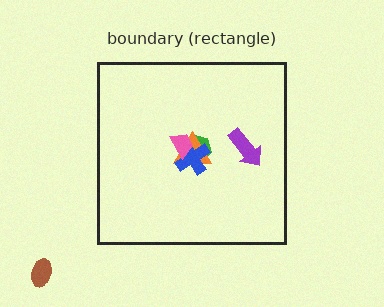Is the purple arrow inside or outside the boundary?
Inside.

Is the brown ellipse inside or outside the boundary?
Outside.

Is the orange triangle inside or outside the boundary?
Inside.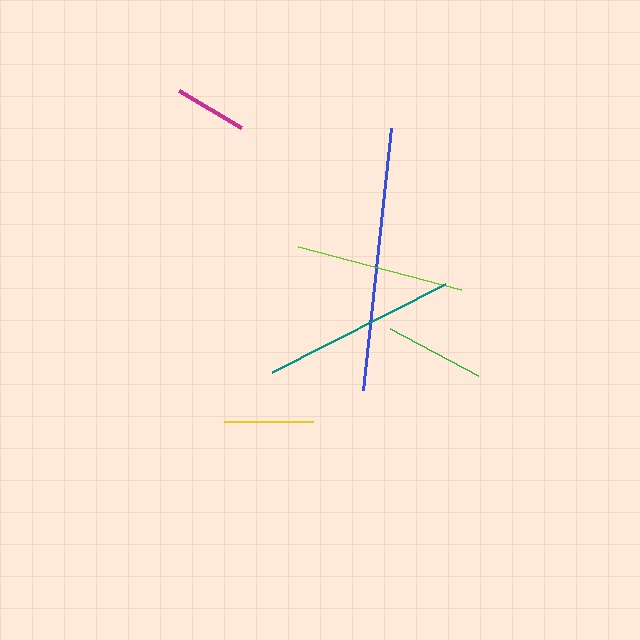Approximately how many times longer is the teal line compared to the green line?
The teal line is approximately 2.0 times the length of the green line.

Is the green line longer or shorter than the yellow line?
The green line is longer than the yellow line.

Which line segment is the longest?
The blue line is the longest at approximately 263 pixels.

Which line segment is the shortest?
The magenta line is the shortest at approximately 72 pixels.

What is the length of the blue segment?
The blue segment is approximately 263 pixels long.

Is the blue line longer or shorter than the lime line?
The blue line is longer than the lime line.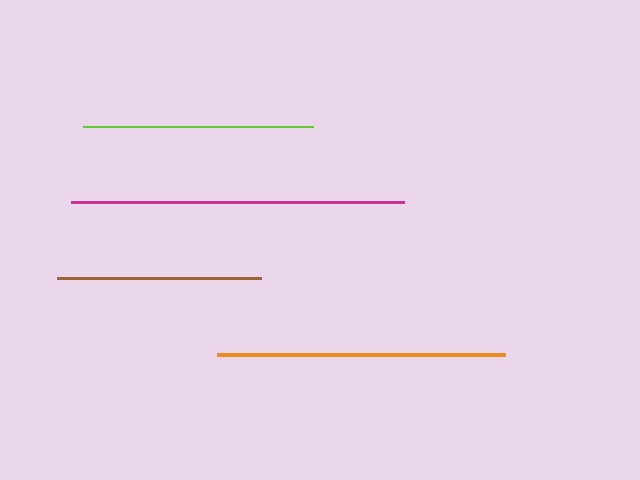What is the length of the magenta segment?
The magenta segment is approximately 333 pixels long.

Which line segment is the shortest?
The brown line is the shortest at approximately 204 pixels.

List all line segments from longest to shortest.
From longest to shortest: magenta, orange, lime, brown.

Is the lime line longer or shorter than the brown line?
The lime line is longer than the brown line.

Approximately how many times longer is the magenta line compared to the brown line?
The magenta line is approximately 1.6 times the length of the brown line.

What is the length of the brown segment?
The brown segment is approximately 204 pixels long.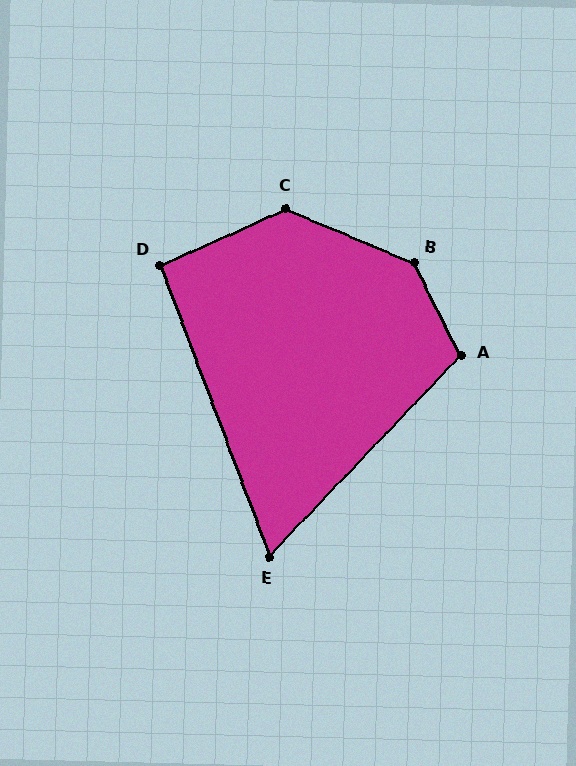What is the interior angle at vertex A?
Approximately 110 degrees (obtuse).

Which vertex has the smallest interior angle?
E, at approximately 64 degrees.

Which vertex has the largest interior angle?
B, at approximately 139 degrees.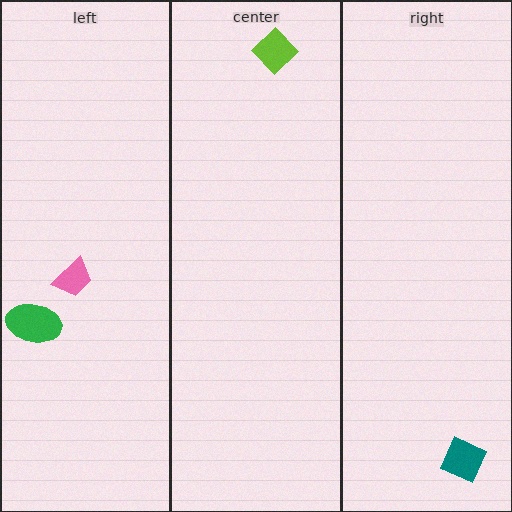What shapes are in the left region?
The pink trapezoid, the green ellipse.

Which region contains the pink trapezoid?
The left region.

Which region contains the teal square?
The right region.